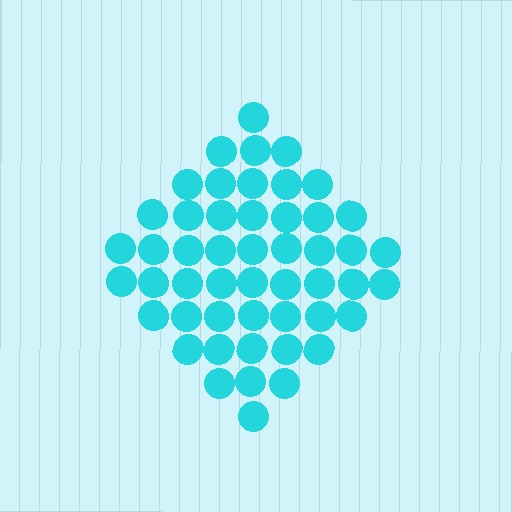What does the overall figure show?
The overall figure shows a diamond.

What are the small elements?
The small elements are circles.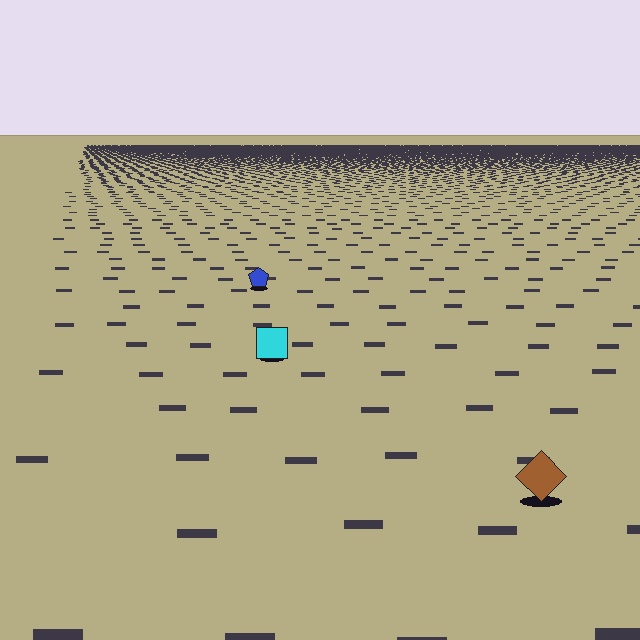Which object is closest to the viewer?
The brown diamond is closest. The texture marks near it are larger and more spread out.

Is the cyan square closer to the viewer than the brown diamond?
No. The brown diamond is closer — you can tell from the texture gradient: the ground texture is coarser near it.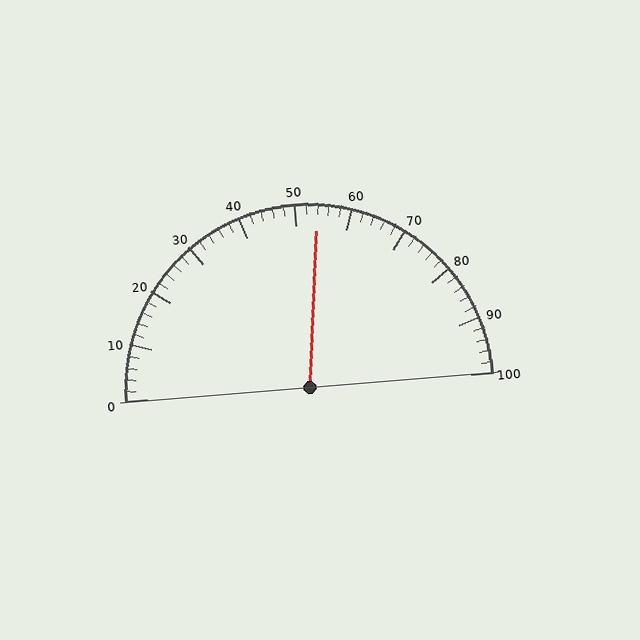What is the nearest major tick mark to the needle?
The nearest major tick mark is 50.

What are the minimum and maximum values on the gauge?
The gauge ranges from 0 to 100.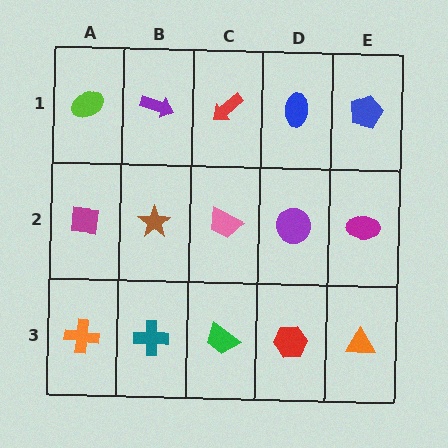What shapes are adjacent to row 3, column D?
A purple circle (row 2, column D), a green trapezoid (row 3, column C), an orange triangle (row 3, column E).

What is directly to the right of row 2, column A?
A brown star.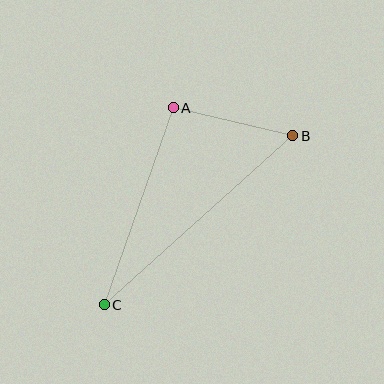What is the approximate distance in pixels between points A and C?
The distance between A and C is approximately 209 pixels.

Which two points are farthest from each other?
Points B and C are farthest from each other.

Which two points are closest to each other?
Points A and B are closest to each other.